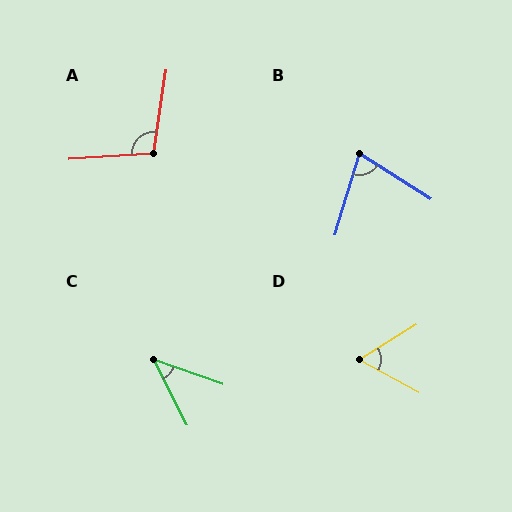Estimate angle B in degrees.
Approximately 74 degrees.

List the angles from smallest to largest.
C (44°), D (60°), B (74°), A (102°).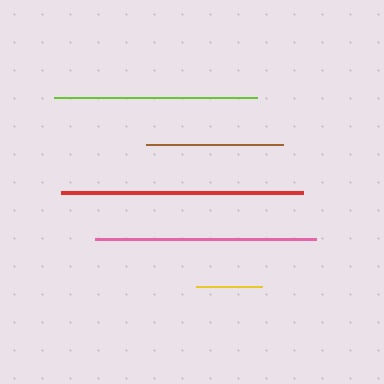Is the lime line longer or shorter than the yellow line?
The lime line is longer than the yellow line.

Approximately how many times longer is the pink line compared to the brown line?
The pink line is approximately 1.6 times the length of the brown line.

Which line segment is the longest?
The red line is the longest at approximately 242 pixels.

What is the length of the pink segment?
The pink segment is approximately 221 pixels long.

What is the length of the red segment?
The red segment is approximately 242 pixels long.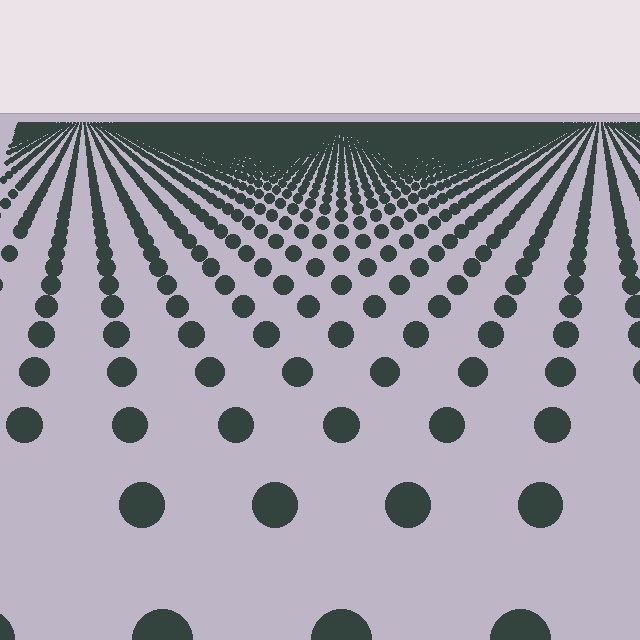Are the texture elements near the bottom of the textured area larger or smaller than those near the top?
Larger. Near the bottom, elements are closer to the viewer and appear at a bigger on-screen size.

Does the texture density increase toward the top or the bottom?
Density increases toward the top.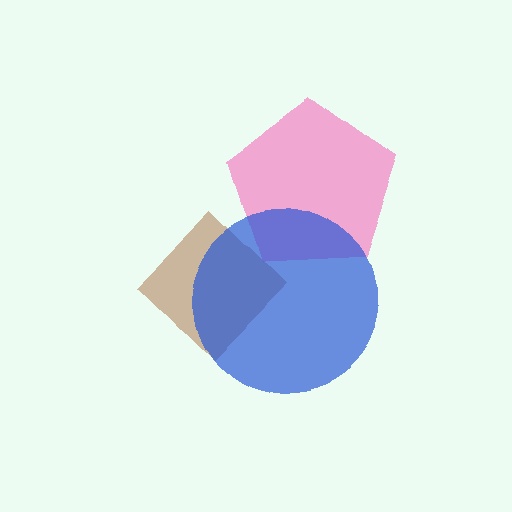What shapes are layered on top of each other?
The layered shapes are: a pink pentagon, a brown diamond, a blue circle.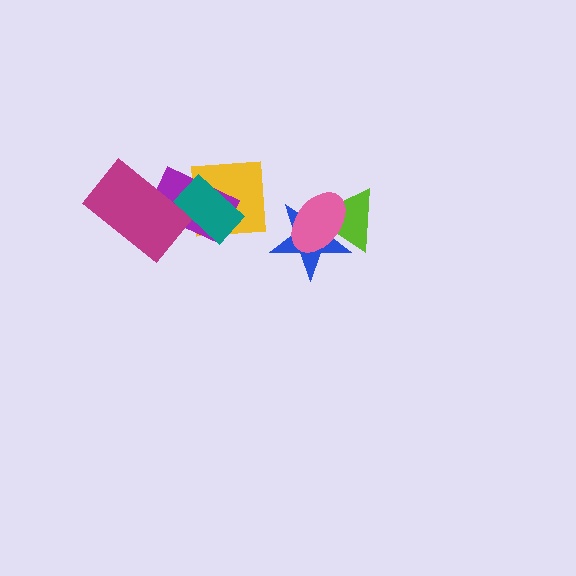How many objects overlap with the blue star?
2 objects overlap with the blue star.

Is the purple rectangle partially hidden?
Yes, it is partially covered by another shape.